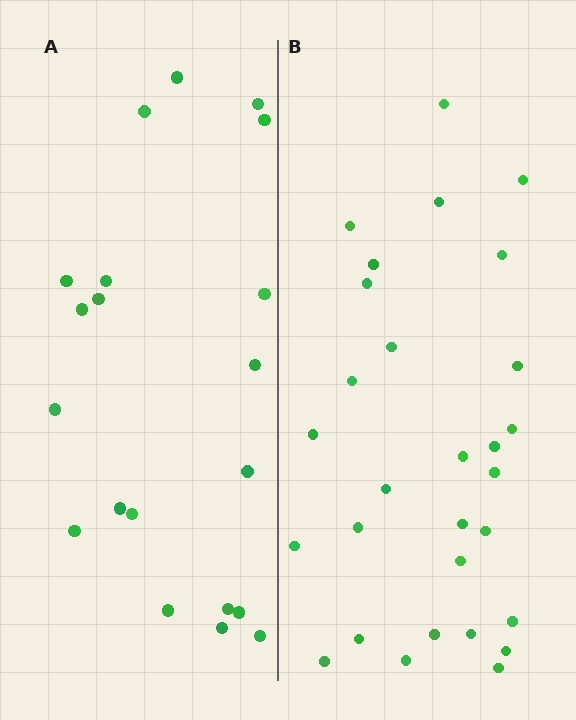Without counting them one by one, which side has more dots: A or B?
Region B (the right region) has more dots.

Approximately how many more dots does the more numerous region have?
Region B has roughly 8 or so more dots than region A.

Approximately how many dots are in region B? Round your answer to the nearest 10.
About 30 dots. (The exact count is 29, which rounds to 30.)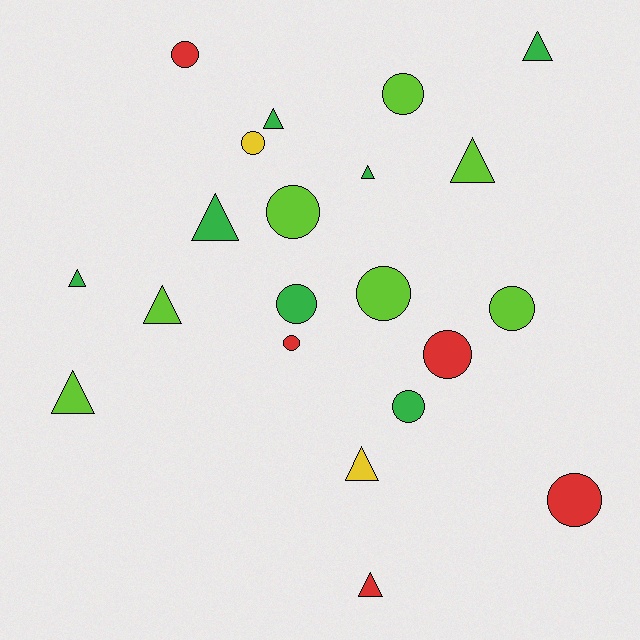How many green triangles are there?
There are 5 green triangles.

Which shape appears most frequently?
Circle, with 11 objects.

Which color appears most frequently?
Green, with 7 objects.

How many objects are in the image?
There are 21 objects.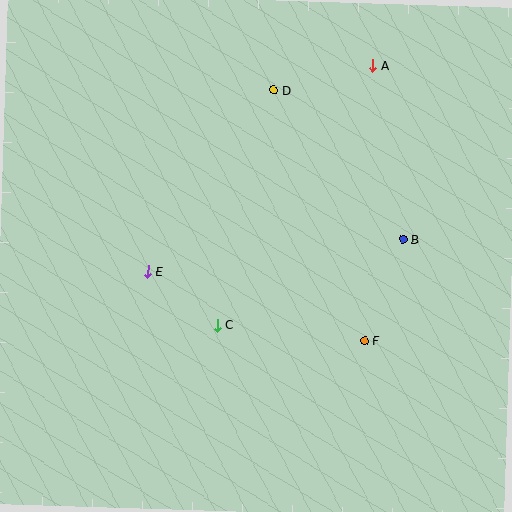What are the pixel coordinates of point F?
Point F is at (365, 341).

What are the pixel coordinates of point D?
Point D is at (274, 90).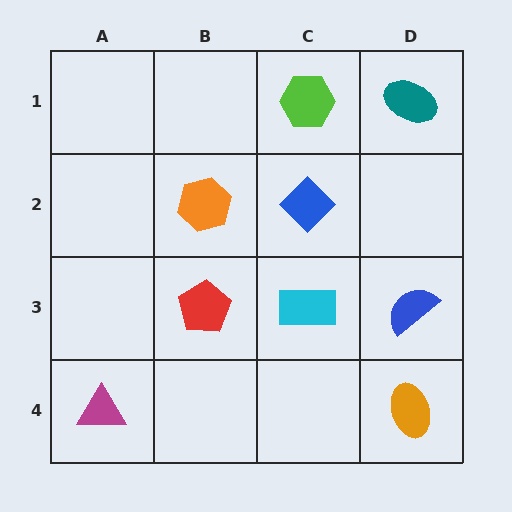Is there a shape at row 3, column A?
No, that cell is empty.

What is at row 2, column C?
A blue diamond.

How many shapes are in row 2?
2 shapes.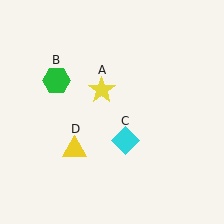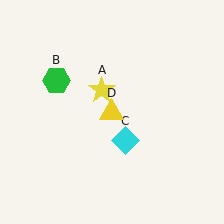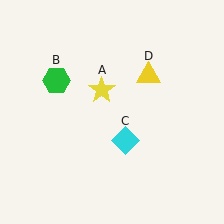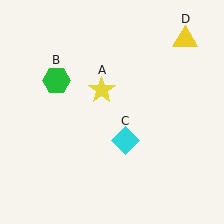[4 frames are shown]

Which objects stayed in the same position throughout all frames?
Yellow star (object A) and green hexagon (object B) and cyan diamond (object C) remained stationary.